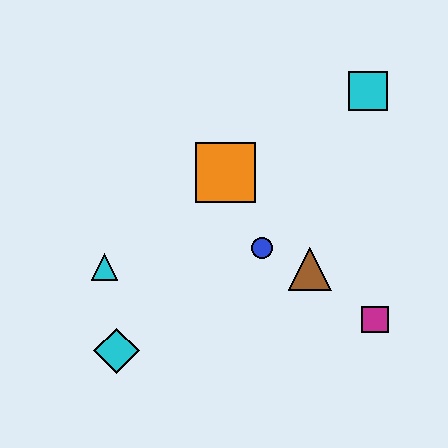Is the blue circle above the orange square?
No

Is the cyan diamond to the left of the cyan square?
Yes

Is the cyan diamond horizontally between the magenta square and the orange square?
No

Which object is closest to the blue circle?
The brown triangle is closest to the blue circle.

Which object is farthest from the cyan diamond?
The cyan square is farthest from the cyan diamond.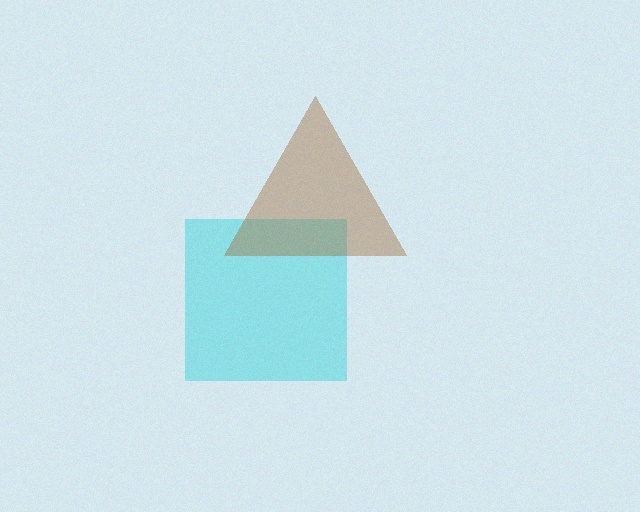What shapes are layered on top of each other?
The layered shapes are: a cyan square, a brown triangle.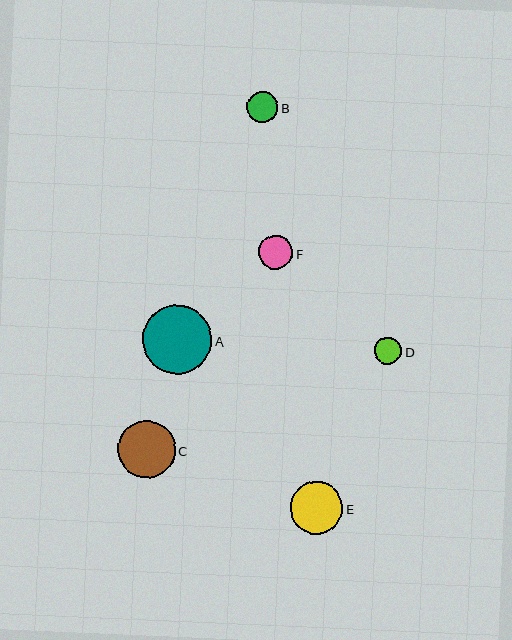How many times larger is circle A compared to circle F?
Circle A is approximately 2.0 times the size of circle F.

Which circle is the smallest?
Circle D is the smallest with a size of approximately 28 pixels.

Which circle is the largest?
Circle A is the largest with a size of approximately 69 pixels.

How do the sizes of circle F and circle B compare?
Circle F and circle B are approximately the same size.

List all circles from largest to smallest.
From largest to smallest: A, C, E, F, B, D.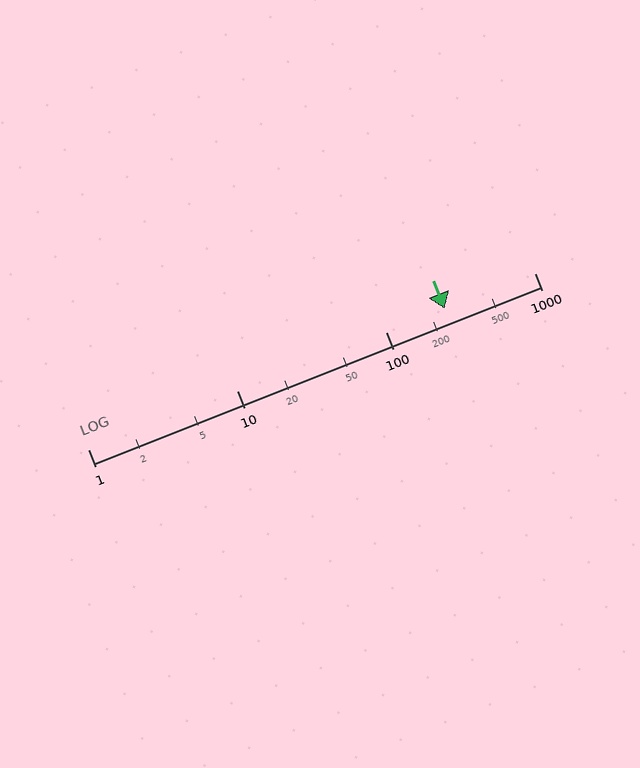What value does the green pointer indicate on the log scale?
The pointer indicates approximately 250.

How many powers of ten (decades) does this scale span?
The scale spans 3 decades, from 1 to 1000.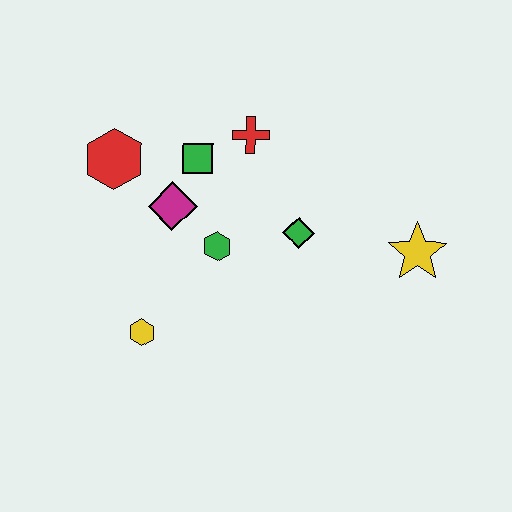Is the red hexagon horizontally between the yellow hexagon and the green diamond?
No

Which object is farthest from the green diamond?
The red hexagon is farthest from the green diamond.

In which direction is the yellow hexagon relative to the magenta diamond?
The yellow hexagon is below the magenta diamond.